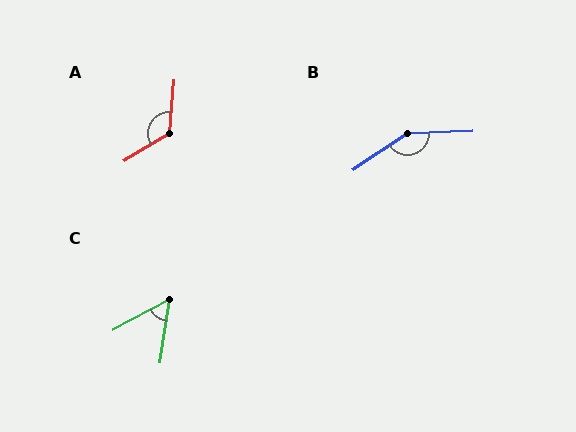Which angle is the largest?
B, at approximately 148 degrees.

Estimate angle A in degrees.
Approximately 126 degrees.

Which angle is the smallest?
C, at approximately 53 degrees.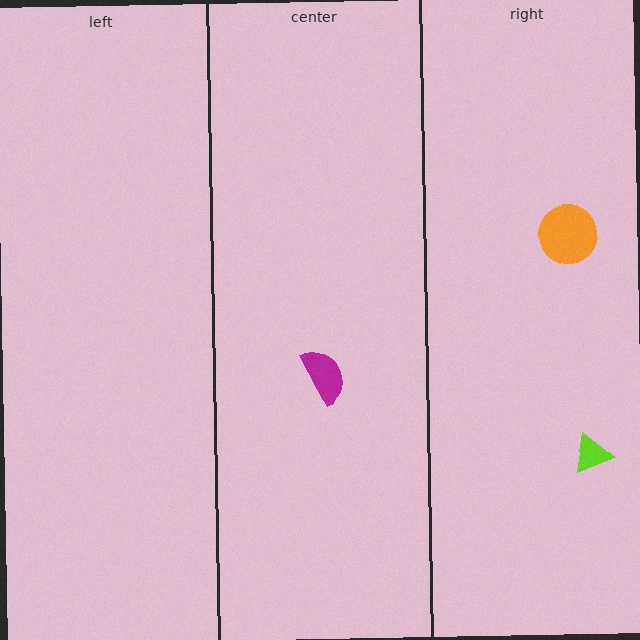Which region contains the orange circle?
The right region.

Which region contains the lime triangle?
The right region.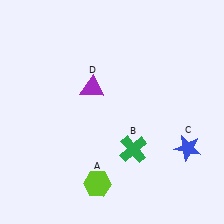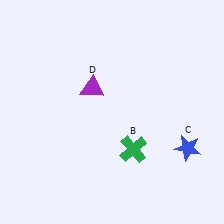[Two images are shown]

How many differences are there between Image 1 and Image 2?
There is 1 difference between the two images.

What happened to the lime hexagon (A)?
The lime hexagon (A) was removed in Image 2. It was in the bottom-left area of Image 1.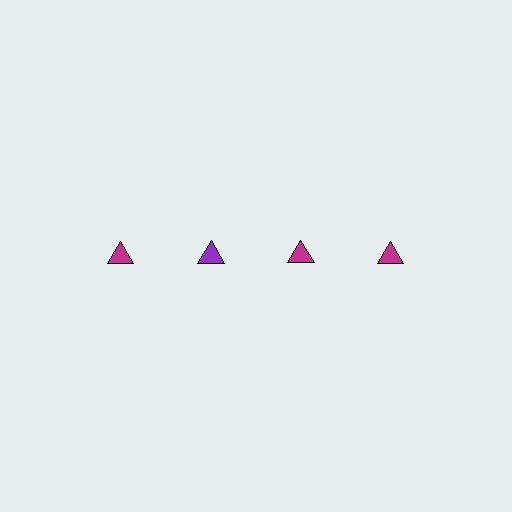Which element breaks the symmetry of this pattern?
The purple triangle in the top row, second from left column breaks the symmetry. All other shapes are magenta triangles.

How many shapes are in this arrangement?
There are 4 shapes arranged in a grid pattern.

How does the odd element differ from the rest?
It has a different color: purple instead of magenta.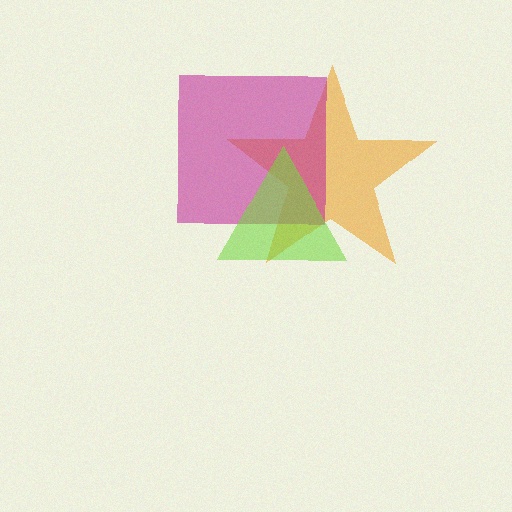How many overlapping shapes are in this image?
There are 3 overlapping shapes in the image.